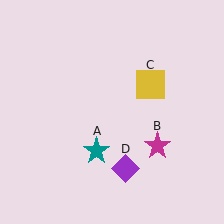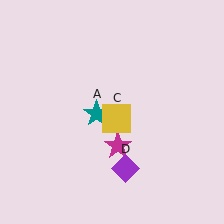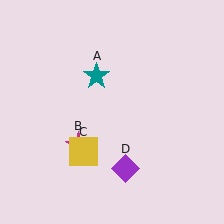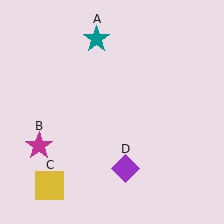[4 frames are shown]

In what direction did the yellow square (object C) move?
The yellow square (object C) moved down and to the left.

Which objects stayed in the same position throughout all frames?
Purple diamond (object D) remained stationary.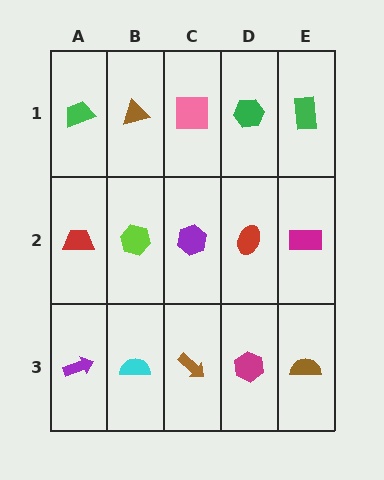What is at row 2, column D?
A red ellipse.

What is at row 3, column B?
A cyan semicircle.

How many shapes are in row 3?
5 shapes.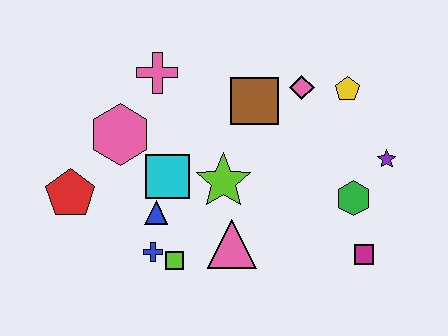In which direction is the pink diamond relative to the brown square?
The pink diamond is to the right of the brown square.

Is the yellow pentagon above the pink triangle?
Yes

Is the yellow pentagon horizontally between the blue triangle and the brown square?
No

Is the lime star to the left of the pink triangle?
Yes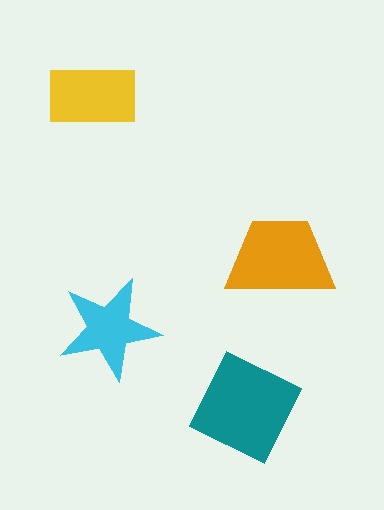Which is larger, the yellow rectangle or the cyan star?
The yellow rectangle.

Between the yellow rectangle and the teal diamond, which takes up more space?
The teal diamond.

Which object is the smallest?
The cyan star.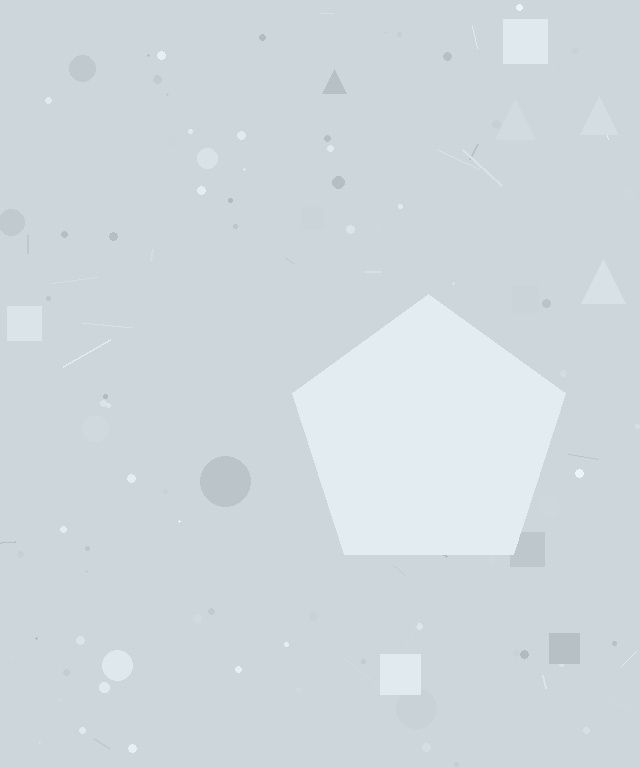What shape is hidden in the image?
A pentagon is hidden in the image.